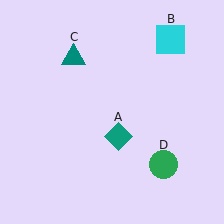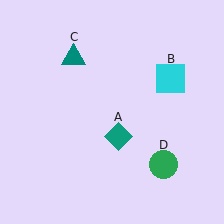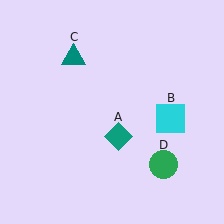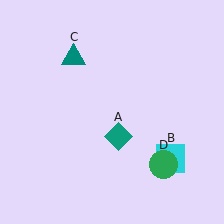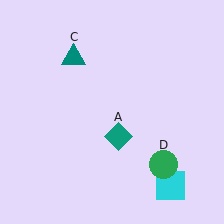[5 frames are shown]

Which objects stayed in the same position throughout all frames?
Teal diamond (object A) and teal triangle (object C) and green circle (object D) remained stationary.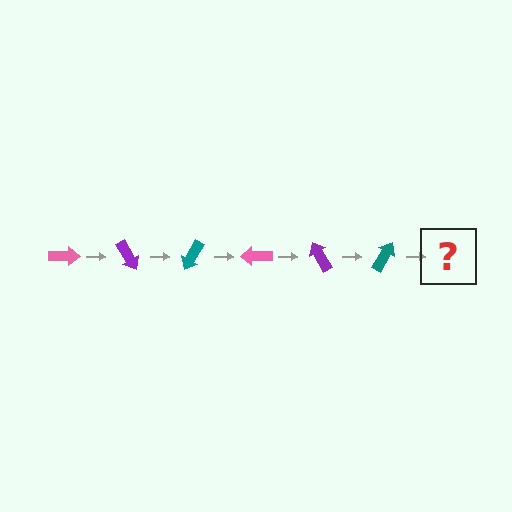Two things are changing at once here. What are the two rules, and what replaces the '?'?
The two rules are that it rotates 60 degrees each step and the color cycles through pink, purple, and teal. The '?' should be a pink arrow, rotated 360 degrees from the start.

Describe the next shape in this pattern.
It should be a pink arrow, rotated 360 degrees from the start.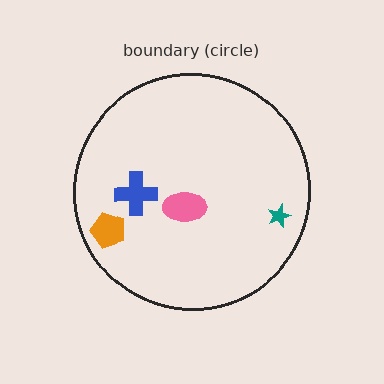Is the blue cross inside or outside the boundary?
Inside.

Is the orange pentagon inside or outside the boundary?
Inside.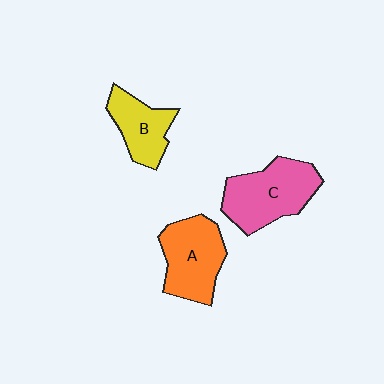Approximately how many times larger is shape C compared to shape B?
Approximately 1.5 times.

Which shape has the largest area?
Shape C (pink).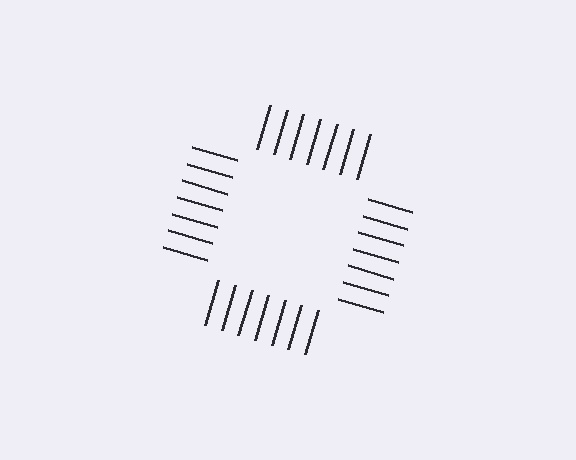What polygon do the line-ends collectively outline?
An illusory square — the line segments terminate on its edges but no continuous stroke is drawn.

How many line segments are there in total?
28 — 7 along each of the 4 edges.